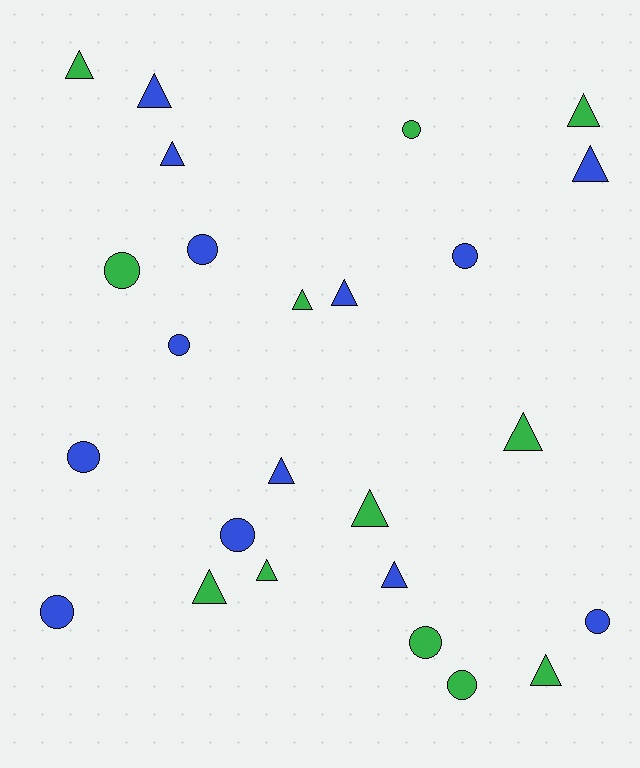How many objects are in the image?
There are 25 objects.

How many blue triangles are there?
There are 6 blue triangles.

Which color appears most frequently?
Blue, with 13 objects.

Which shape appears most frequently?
Triangle, with 14 objects.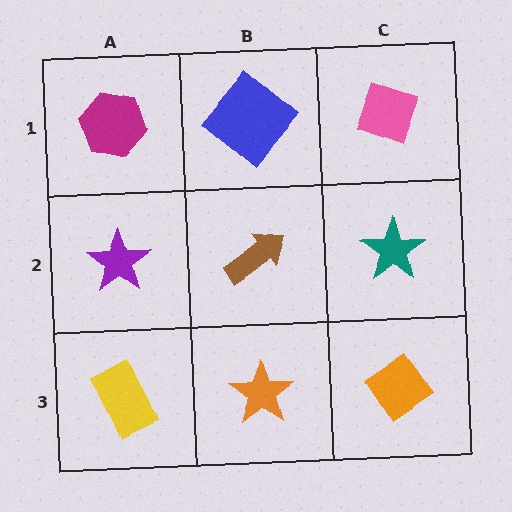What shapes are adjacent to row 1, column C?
A teal star (row 2, column C), a blue diamond (row 1, column B).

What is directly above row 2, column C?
A pink diamond.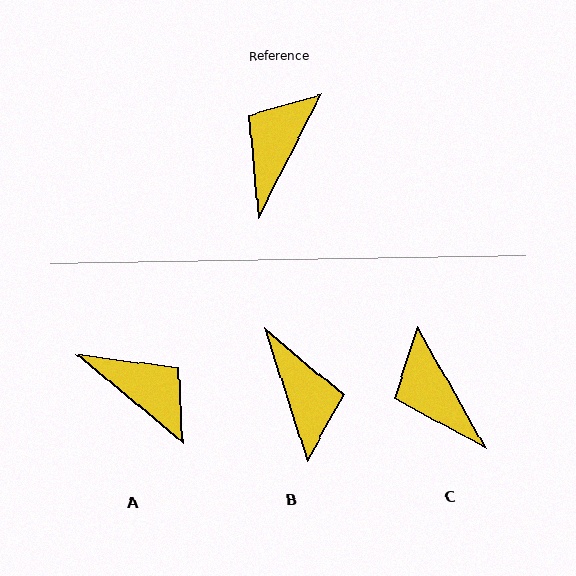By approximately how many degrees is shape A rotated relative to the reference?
Approximately 103 degrees clockwise.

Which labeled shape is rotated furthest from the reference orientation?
B, about 135 degrees away.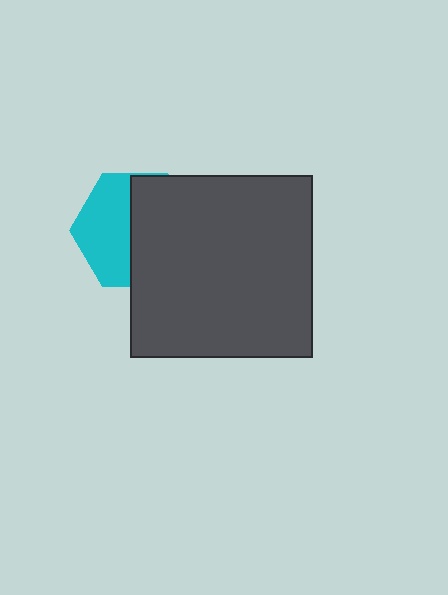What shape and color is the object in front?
The object in front is a dark gray square.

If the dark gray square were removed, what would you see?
You would see the complete cyan hexagon.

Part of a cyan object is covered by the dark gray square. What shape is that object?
It is a hexagon.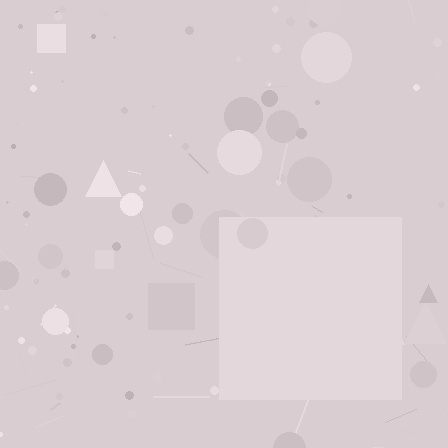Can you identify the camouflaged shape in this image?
The camouflaged shape is a square.